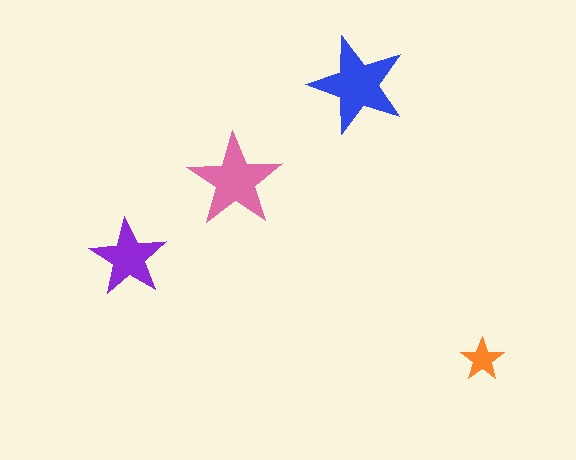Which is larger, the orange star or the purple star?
The purple one.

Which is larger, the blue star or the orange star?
The blue one.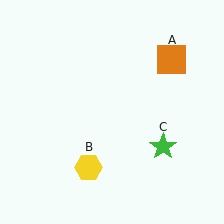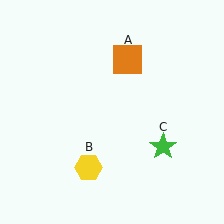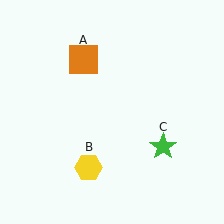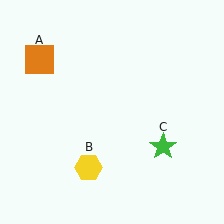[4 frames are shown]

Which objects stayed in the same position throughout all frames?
Yellow hexagon (object B) and green star (object C) remained stationary.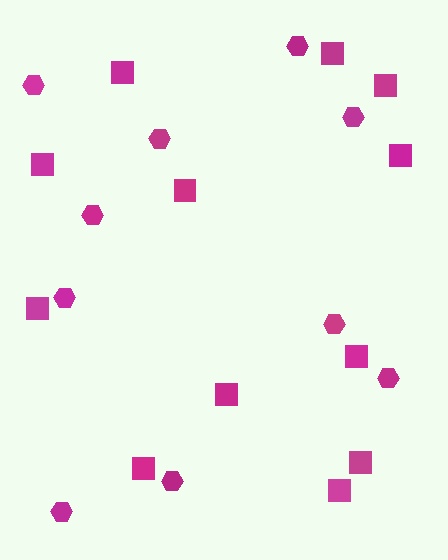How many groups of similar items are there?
There are 2 groups: one group of hexagons (10) and one group of squares (12).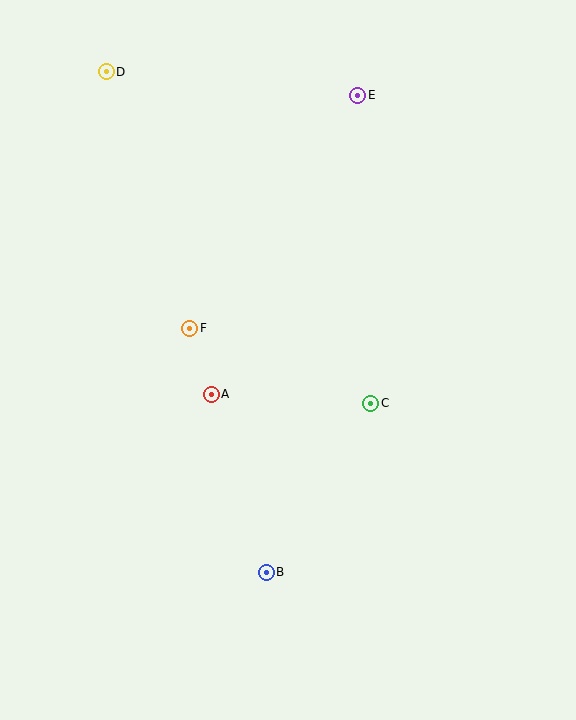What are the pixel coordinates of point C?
Point C is at (371, 403).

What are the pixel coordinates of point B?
Point B is at (266, 572).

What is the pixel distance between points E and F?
The distance between E and F is 287 pixels.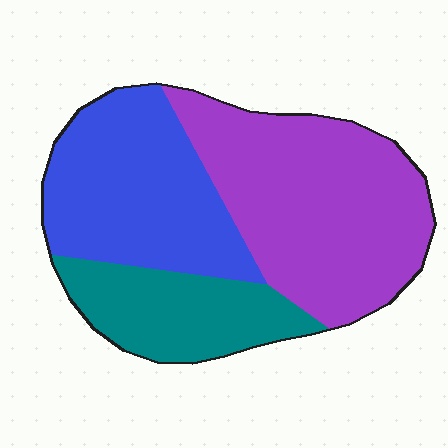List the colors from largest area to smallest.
From largest to smallest: purple, blue, teal.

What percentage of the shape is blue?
Blue takes up about one third (1/3) of the shape.